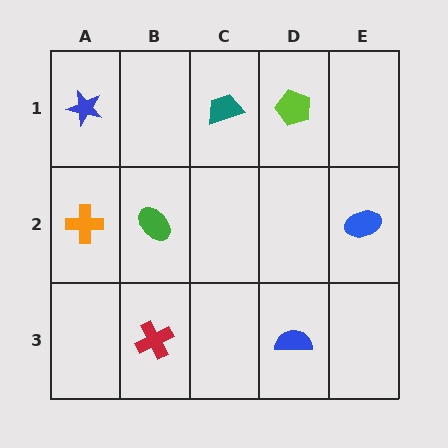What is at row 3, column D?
A blue semicircle.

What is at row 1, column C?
A teal trapezoid.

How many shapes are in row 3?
2 shapes.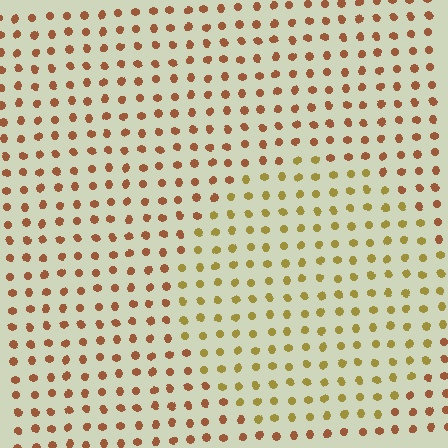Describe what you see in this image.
The image is filled with small brown elements in a uniform arrangement. A circle-shaped region is visible where the elements are tinted to a slightly different hue, forming a subtle color boundary.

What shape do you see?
I see a circle.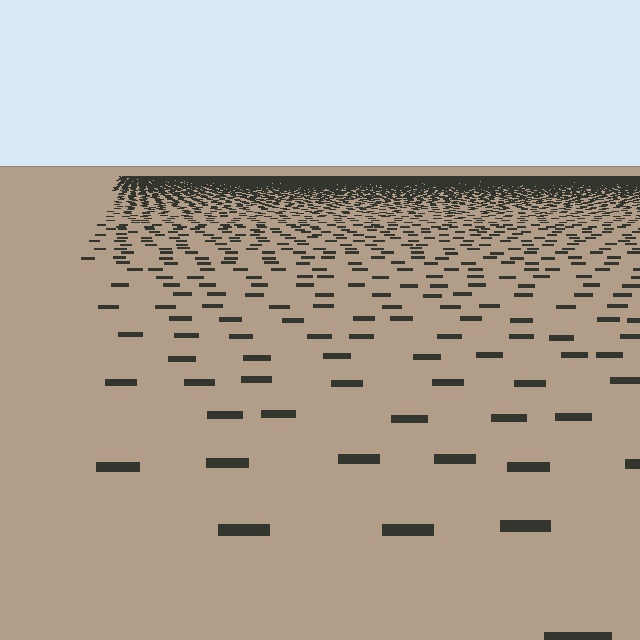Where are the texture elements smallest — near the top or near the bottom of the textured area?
Near the top.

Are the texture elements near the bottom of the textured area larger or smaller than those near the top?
Larger. Near the bottom, elements are closer to the viewer and appear at a bigger on-screen size.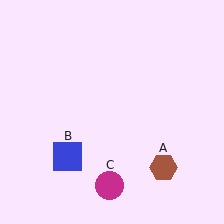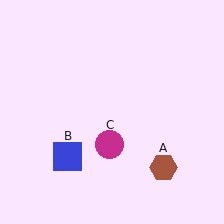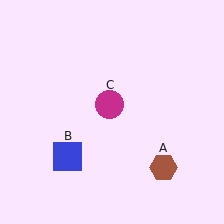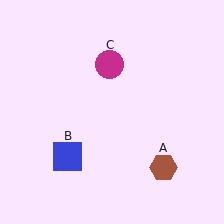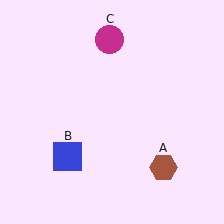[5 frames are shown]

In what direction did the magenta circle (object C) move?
The magenta circle (object C) moved up.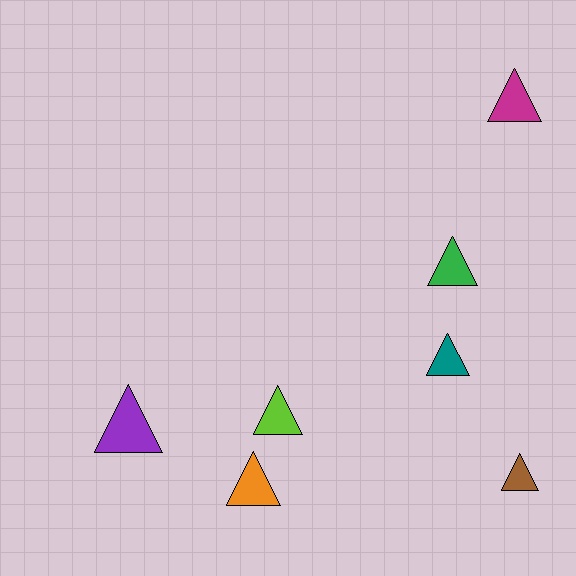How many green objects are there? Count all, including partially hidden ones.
There is 1 green object.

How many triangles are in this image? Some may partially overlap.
There are 7 triangles.